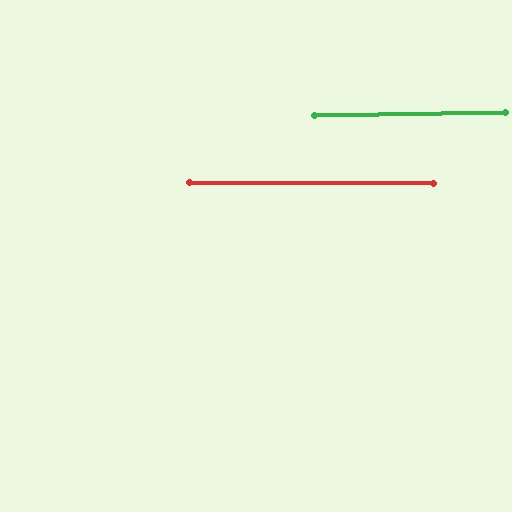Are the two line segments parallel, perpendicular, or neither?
Parallel — their directions differ by only 1.3°.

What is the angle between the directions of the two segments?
Approximately 1 degree.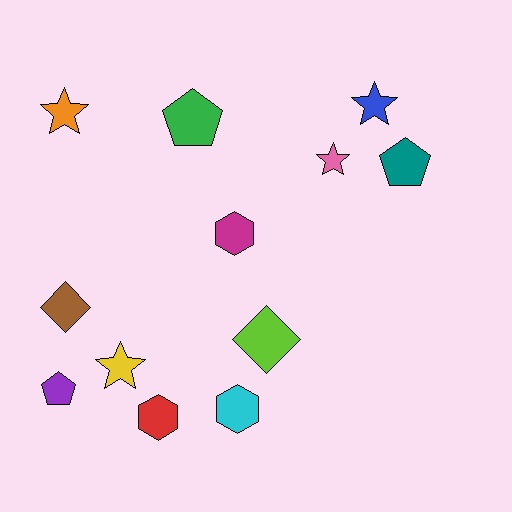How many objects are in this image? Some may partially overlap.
There are 12 objects.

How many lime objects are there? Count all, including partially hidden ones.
There is 1 lime object.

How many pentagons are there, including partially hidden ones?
There are 3 pentagons.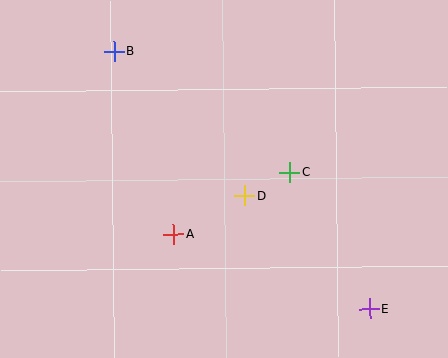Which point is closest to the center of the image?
Point D at (245, 196) is closest to the center.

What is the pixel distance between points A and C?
The distance between A and C is 131 pixels.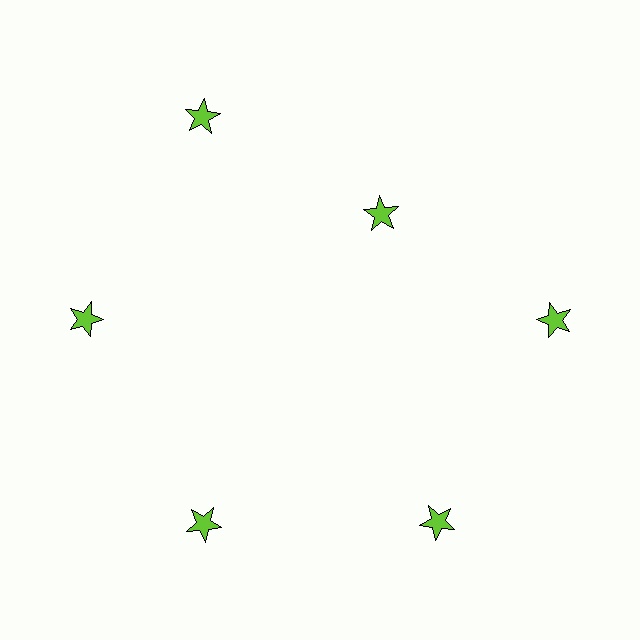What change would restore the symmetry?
The symmetry would be restored by moving it outward, back onto the ring so that all 6 stars sit at equal angles and equal distance from the center.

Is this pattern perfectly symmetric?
No. The 6 lime stars are arranged in a ring, but one element near the 1 o'clock position is pulled inward toward the center, breaking the 6-fold rotational symmetry.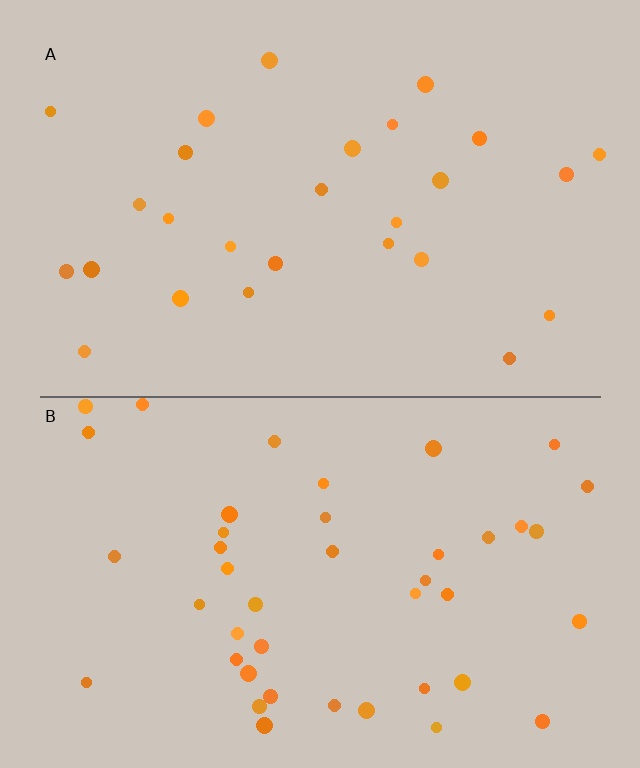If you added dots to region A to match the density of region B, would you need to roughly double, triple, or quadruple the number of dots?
Approximately double.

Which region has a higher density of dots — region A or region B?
B (the bottom).